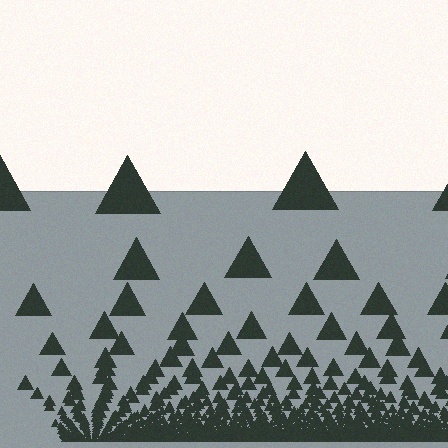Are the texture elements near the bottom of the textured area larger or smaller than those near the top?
Smaller. The gradient is inverted — elements near the bottom are smaller and denser.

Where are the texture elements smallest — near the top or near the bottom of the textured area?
Near the bottom.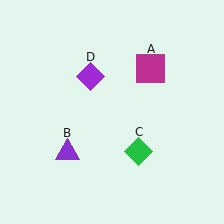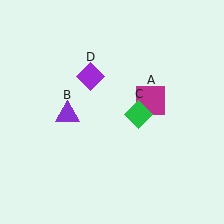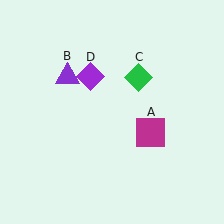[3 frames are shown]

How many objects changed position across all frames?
3 objects changed position: magenta square (object A), purple triangle (object B), green diamond (object C).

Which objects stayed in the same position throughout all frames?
Purple diamond (object D) remained stationary.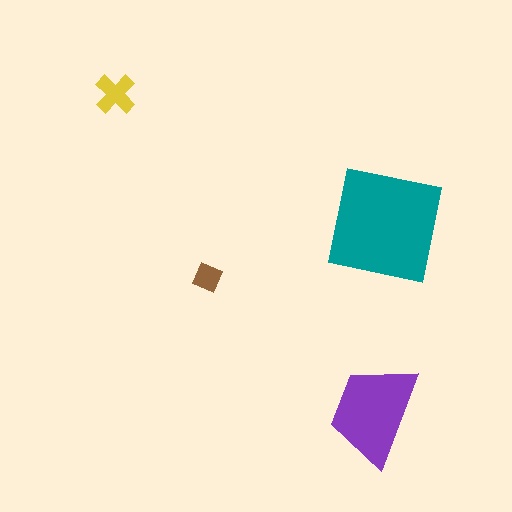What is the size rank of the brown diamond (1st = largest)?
4th.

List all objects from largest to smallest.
The teal square, the purple trapezoid, the yellow cross, the brown diamond.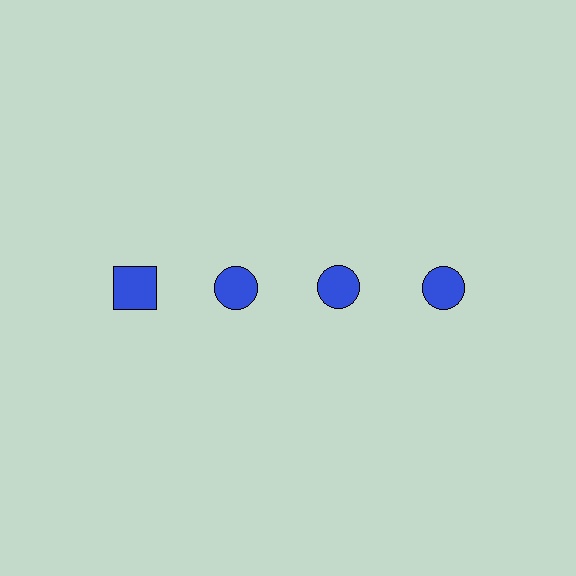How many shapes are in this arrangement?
There are 4 shapes arranged in a grid pattern.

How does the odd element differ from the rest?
It has a different shape: square instead of circle.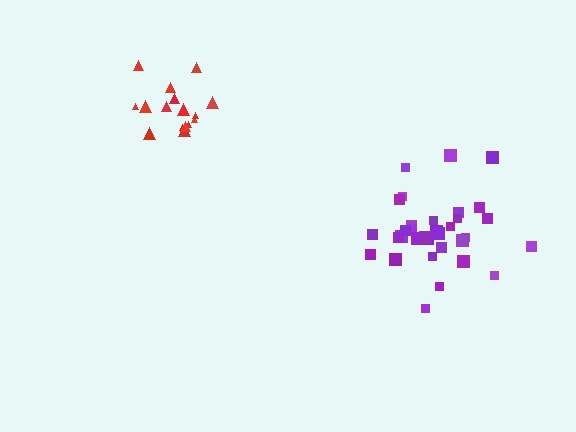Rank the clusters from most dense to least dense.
purple, red.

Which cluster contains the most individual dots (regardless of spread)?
Purple (33).